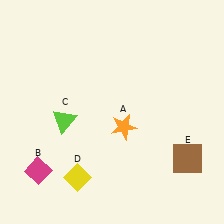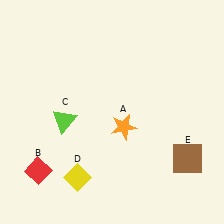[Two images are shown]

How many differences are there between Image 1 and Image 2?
There is 1 difference between the two images.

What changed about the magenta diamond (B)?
In Image 1, B is magenta. In Image 2, it changed to red.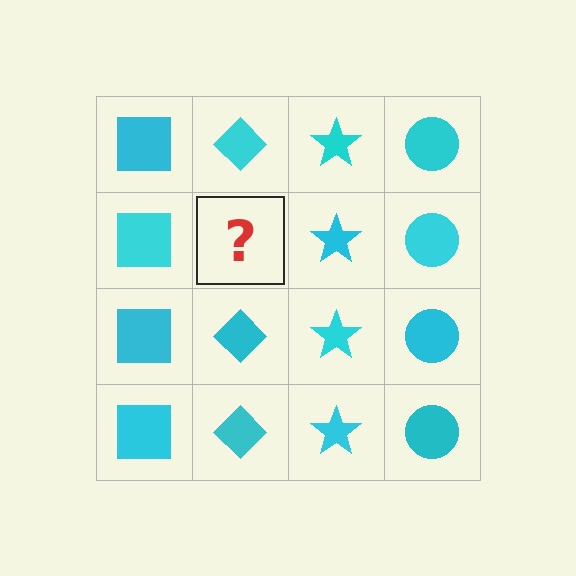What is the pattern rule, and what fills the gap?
The rule is that each column has a consistent shape. The gap should be filled with a cyan diamond.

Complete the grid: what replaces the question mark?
The question mark should be replaced with a cyan diamond.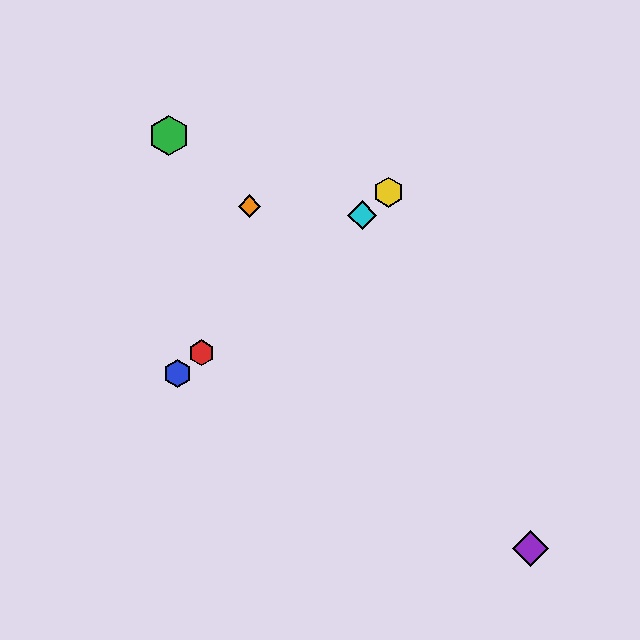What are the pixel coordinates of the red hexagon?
The red hexagon is at (202, 353).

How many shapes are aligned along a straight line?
4 shapes (the red hexagon, the blue hexagon, the yellow hexagon, the cyan diamond) are aligned along a straight line.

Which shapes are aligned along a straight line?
The red hexagon, the blue hexagon, the yellow hexagon, the cyan diamond are aligned along a straight line.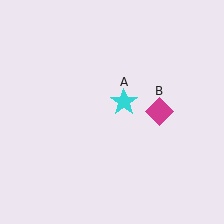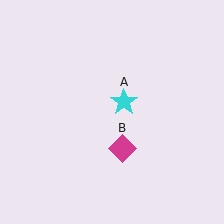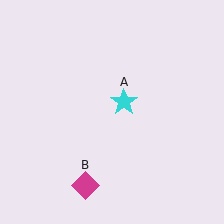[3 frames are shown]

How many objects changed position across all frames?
1 object changed position: magenta diamond (object B).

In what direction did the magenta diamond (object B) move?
The magenta diamond (object B) moved down and to the left.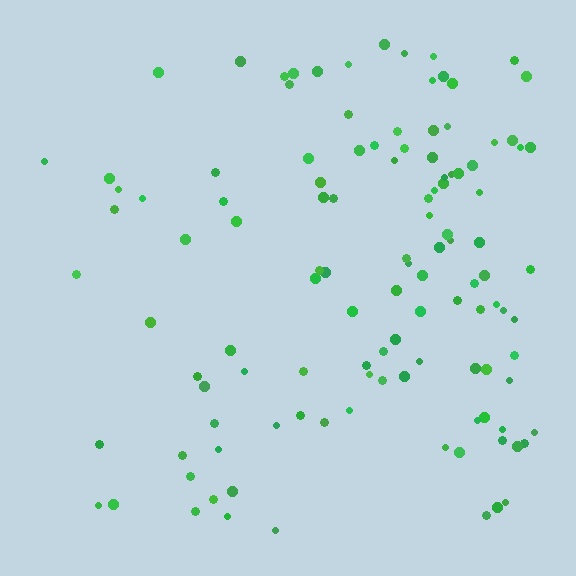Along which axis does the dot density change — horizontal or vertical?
Horizontal.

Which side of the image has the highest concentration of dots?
The right.